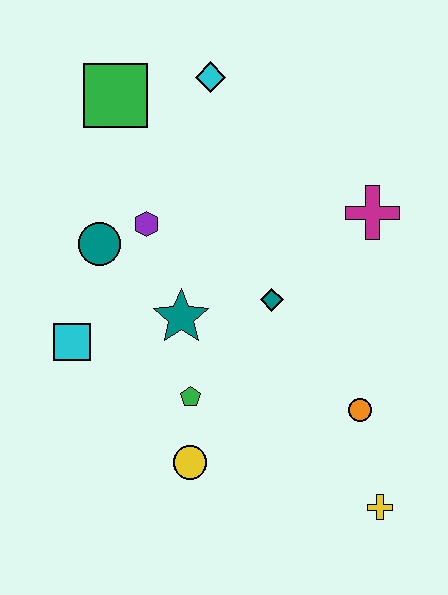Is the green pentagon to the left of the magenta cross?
Yes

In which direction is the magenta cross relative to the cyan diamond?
The magenta cross is to the right of the cyan diamond.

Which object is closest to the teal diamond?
The teal star is closest to the teal diamond.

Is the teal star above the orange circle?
Yes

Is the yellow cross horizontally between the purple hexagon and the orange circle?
No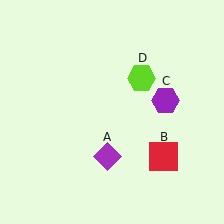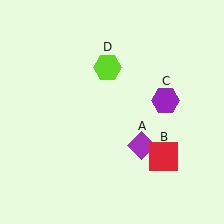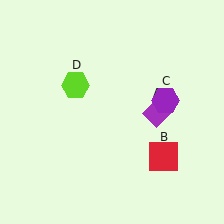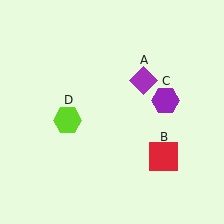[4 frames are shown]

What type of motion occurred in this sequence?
The purple diamond (object A), lime hexagon (object D) rotated counterclockwise around the center of the scene.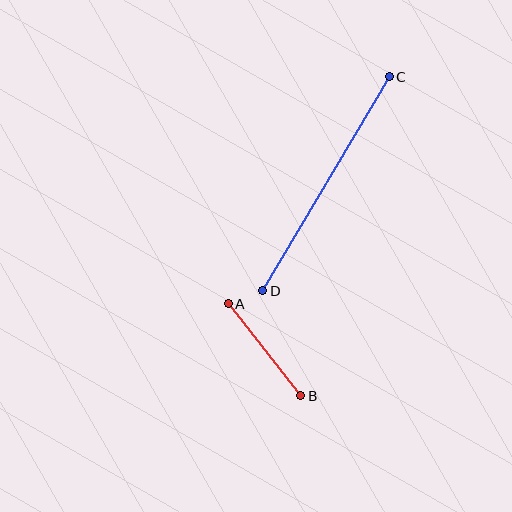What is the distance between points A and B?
The distance is approximately 117 pixels.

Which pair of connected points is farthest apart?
Points C and D are farthest apart.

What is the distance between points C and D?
The distance is approximately 248 pixels.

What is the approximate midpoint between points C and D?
The midpoint is at approximately (326, 184) pixels.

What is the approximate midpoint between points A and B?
The midpoint is at approximately (265, 350) pixels.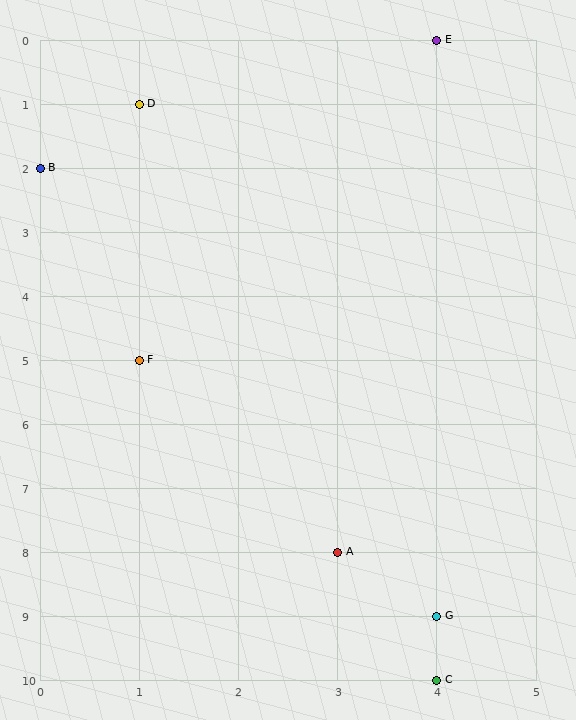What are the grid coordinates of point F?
Point F is at grid coordinates (1, 5).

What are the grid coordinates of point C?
Point C is at grid coordinates (4, 10).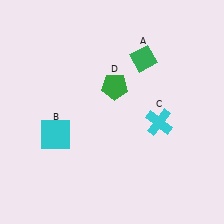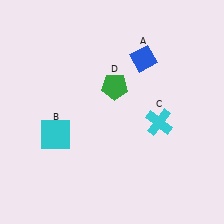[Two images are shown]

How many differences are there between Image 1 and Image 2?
There is 1 difference between the two images.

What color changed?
The diamond (A) changed from green in Image 1 to blue in Image 2.